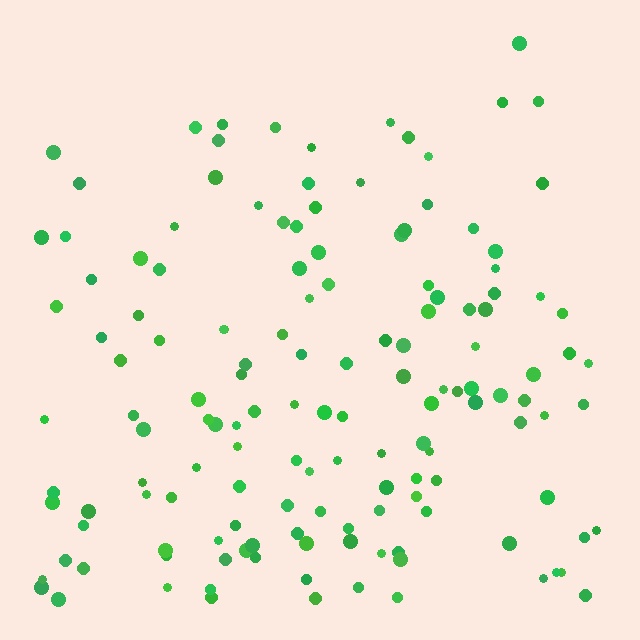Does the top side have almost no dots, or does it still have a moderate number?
Still a moderate number, just noticeably fewer than the bottom.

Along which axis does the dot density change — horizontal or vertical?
Vertical.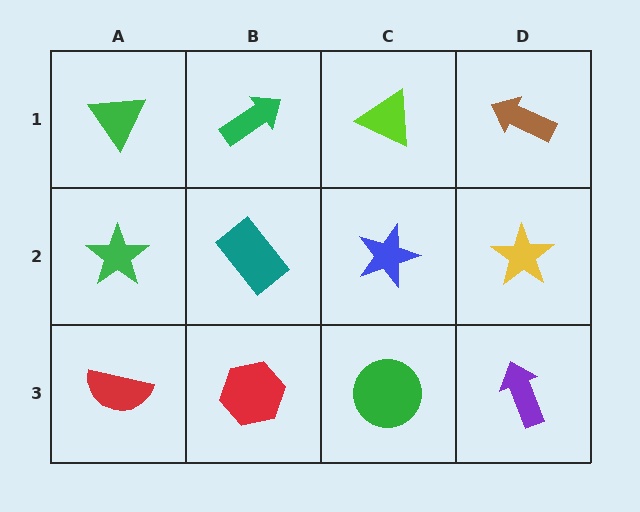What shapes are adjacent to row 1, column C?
A blue star (row 2, column C), a green arrow (row 1, column B), a brown arrow (row 1, column D).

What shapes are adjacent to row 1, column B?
A teal rectangle (row 2, column B), a green triangle (row 1, column A), a lime triangle (row 1, column C).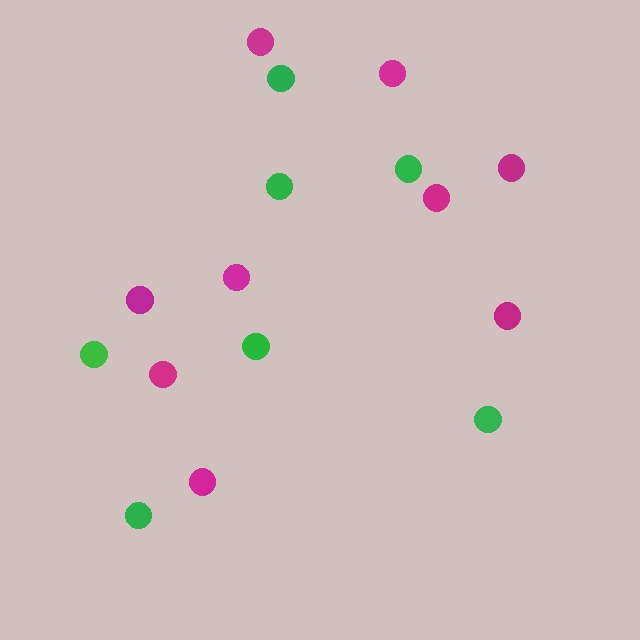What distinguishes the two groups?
There are 2 groups: one group of magenta circles (9) and one group of green circles (7).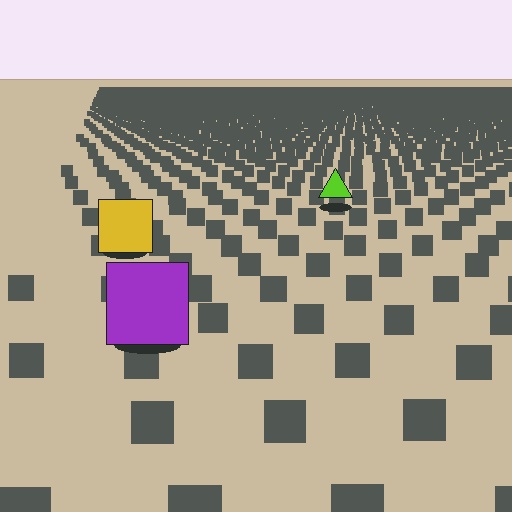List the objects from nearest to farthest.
From nearest to farthest: the purple square, the yellow square, the lime triangle.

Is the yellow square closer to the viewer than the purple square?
No. The purple square is closer — you can tell from the texture gradient: the ground texture is coarser near it.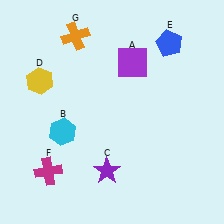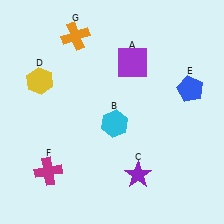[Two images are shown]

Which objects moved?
The objects that moved are: the cyan hexagon (B), the purple star (C), the blue pentagon (E).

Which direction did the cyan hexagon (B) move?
The cyan hexagon (B) moved right.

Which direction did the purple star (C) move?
The purple star (C) moved right.